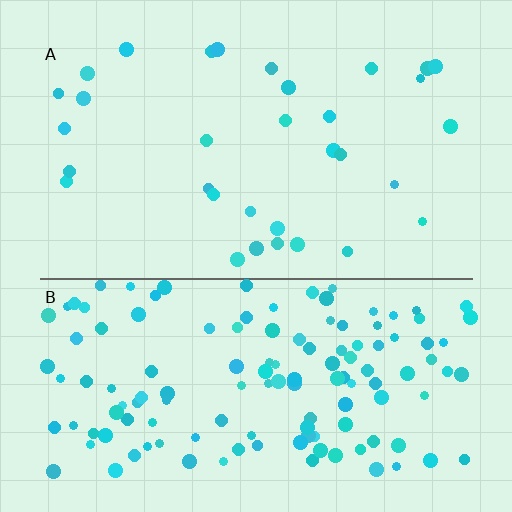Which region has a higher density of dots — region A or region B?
B (the bottom).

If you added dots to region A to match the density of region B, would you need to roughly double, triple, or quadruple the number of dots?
Approximately quadruple.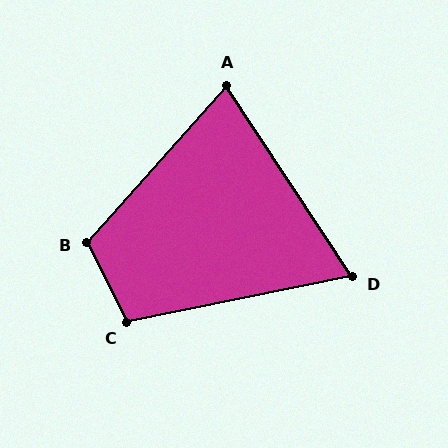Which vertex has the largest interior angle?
B, at approximately 112 degrees.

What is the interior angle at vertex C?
Approximately 105 degrees (obtuse).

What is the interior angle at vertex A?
Approximately 75 degrees (acute).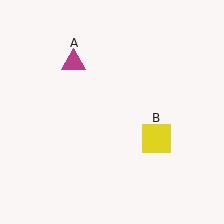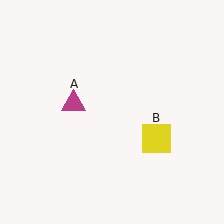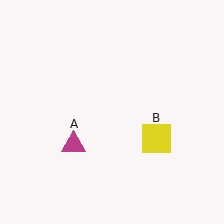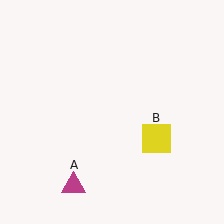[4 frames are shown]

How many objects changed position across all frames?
1 object changed position: magenta triangle (object A).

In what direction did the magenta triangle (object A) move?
The magenta triangle (object A) moved down.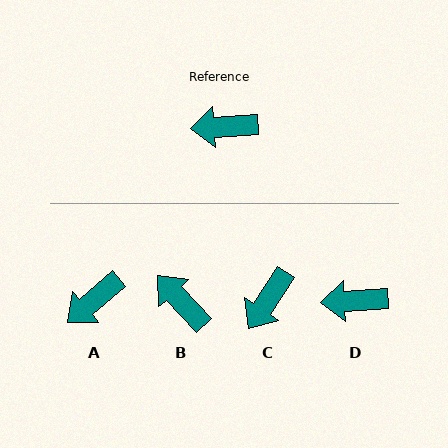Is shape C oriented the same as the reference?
No, it is off by about 53 degrees.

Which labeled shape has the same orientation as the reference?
D.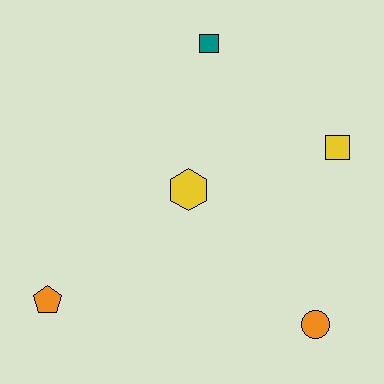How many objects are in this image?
There are 5 objects.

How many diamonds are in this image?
There are no diamonds.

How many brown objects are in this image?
There are no brown objects.